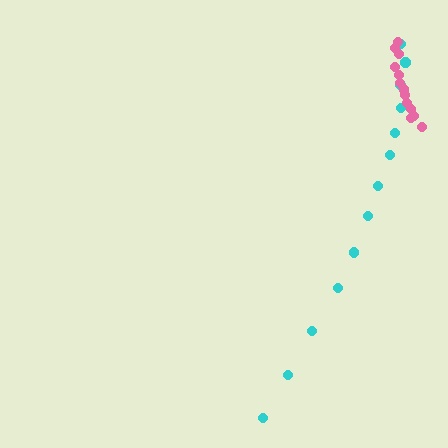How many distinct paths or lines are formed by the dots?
There are 2 distinct paths.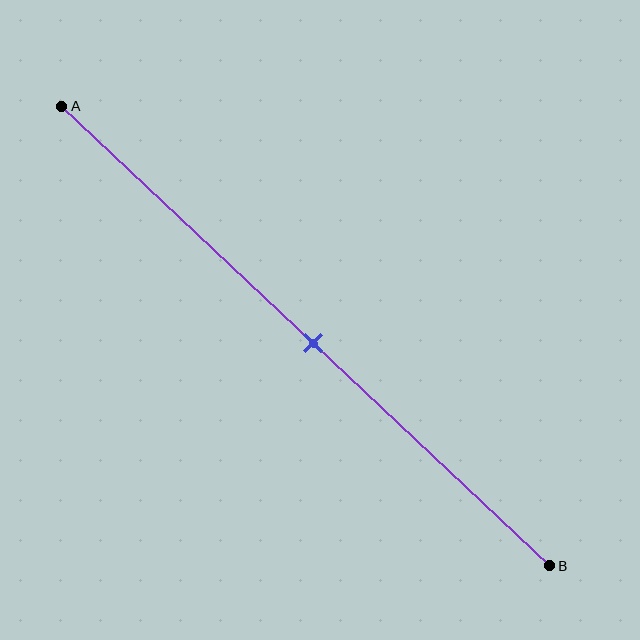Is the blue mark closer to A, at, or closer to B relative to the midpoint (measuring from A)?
The blue mark is approximately at the midpoint of segment AB.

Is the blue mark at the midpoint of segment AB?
Yes, the mark is approximately at the midpoint.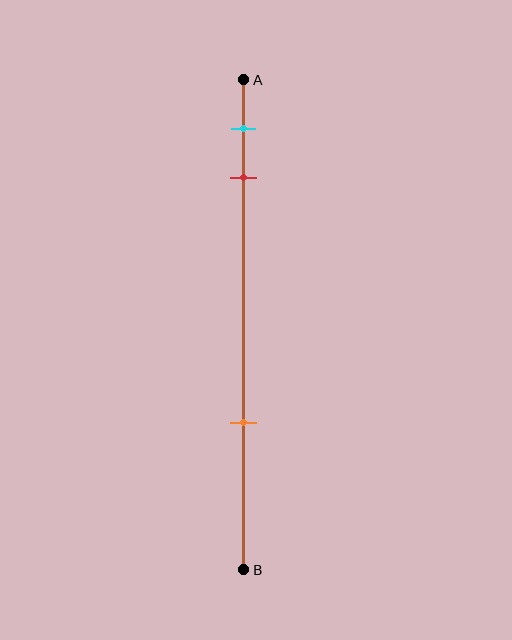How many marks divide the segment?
There are 3 marks dividing the segment.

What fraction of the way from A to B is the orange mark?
The orange mark is approximately 70% (0.7) of the way from A to B.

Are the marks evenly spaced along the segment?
No, the marks are not evenly spaced.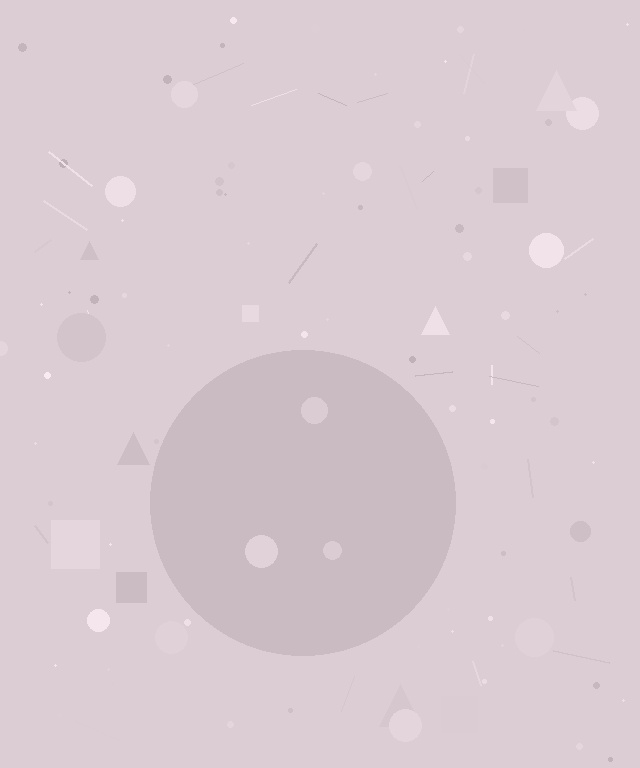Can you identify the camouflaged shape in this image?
The camouflaged shape is a circle.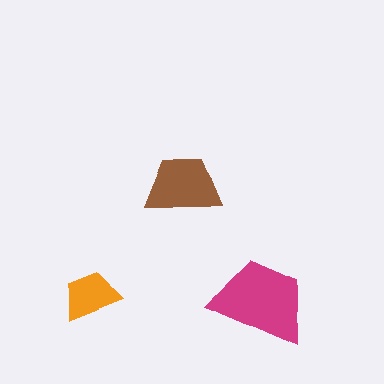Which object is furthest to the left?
The orange trapezoid is leftmost.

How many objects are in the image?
There are 3 objects in the image.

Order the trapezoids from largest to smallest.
the magenta one, the brown one, the orange one.